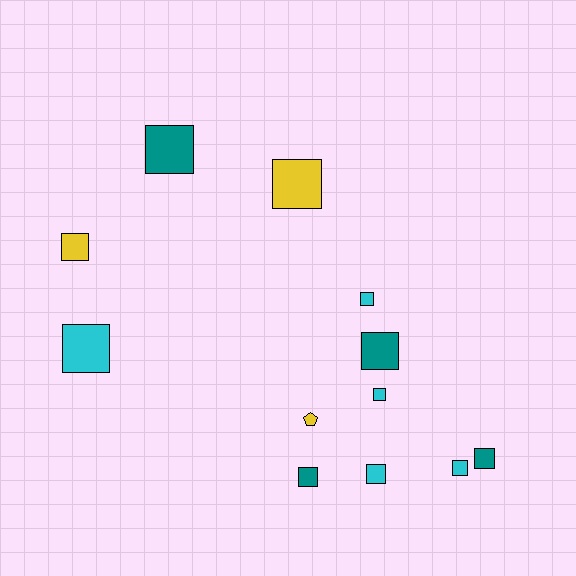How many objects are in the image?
There are 12 objects.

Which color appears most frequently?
Cyan, with 5 objects.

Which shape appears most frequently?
Square, with 11 objects.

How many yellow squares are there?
There are 2 yellow squares.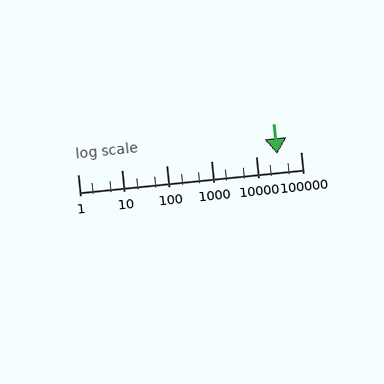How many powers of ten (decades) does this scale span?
The scale spans 5 decades, from 1 to 100000.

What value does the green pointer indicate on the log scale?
The pointer indicates approximately 30000.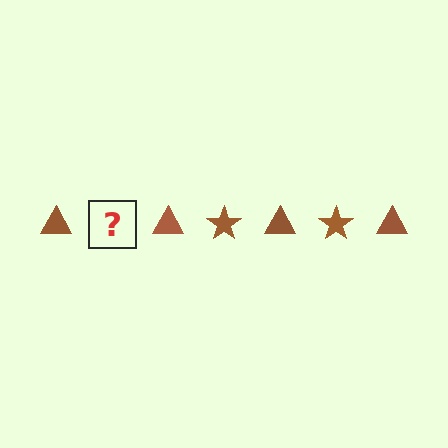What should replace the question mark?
The question mark should be replaced with a brown star.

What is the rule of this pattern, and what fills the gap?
The rule is that the pattern cycles through triangle, star shapes in brown. The gap should be filled with a brown star.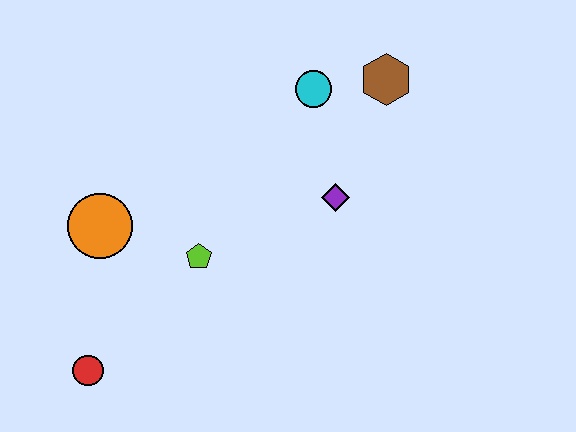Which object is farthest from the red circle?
The brown hexagon is farthest from the red circle.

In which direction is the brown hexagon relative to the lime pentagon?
The brown hexagon is to the right of the lime pentagon.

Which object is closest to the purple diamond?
The cyan circle is closest to the purple diamond.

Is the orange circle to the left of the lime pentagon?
Yes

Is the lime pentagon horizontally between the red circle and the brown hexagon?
Yes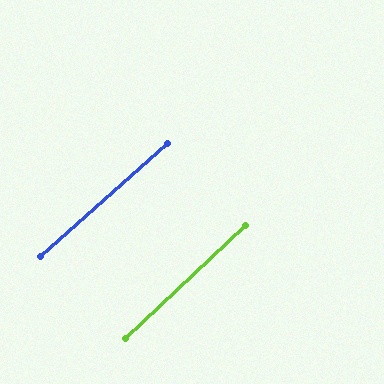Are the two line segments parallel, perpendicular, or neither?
Parallel — their directions differ by only 1.7°.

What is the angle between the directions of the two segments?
Approximately 2 degrees.